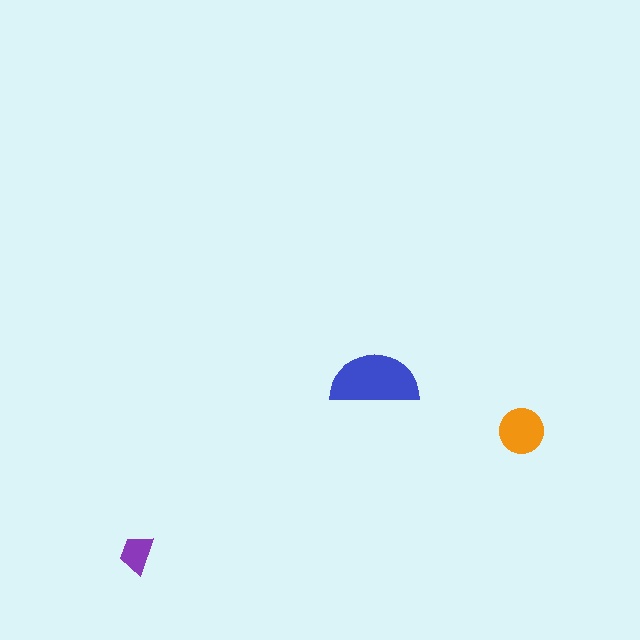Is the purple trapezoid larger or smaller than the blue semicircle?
Smaller.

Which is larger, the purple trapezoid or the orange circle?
The orange circle.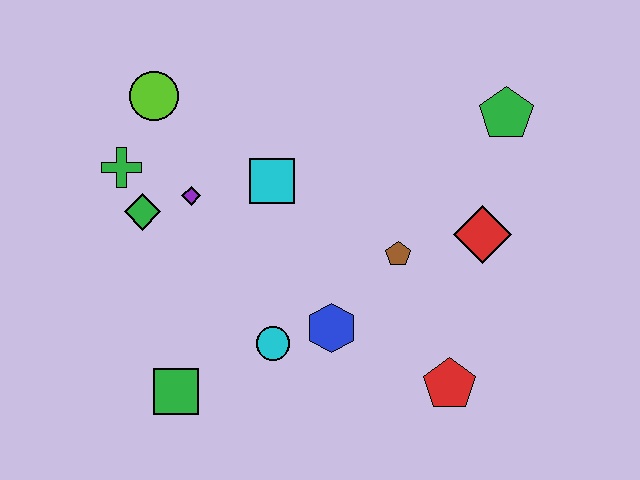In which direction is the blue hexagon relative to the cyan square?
The blue hexagon is below the cyan square.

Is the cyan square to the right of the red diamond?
No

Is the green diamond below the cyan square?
Yes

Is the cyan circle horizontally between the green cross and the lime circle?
No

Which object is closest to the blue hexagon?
The cyan circle is closest to the blue hexagon.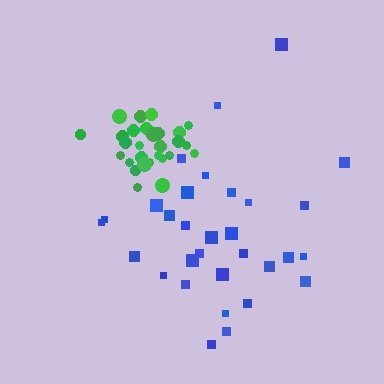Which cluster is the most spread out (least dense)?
Blue.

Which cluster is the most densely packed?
Green.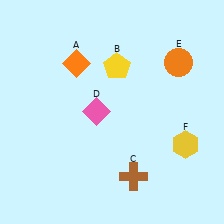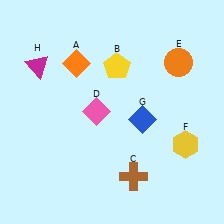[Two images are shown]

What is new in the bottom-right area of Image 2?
A blue diamond (G) was added in the bottom-right area of Image 2.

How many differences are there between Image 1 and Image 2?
There are 2 differences between the two images.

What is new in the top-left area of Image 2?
A magenta triangle (H) was added in the top-left area of Image 2.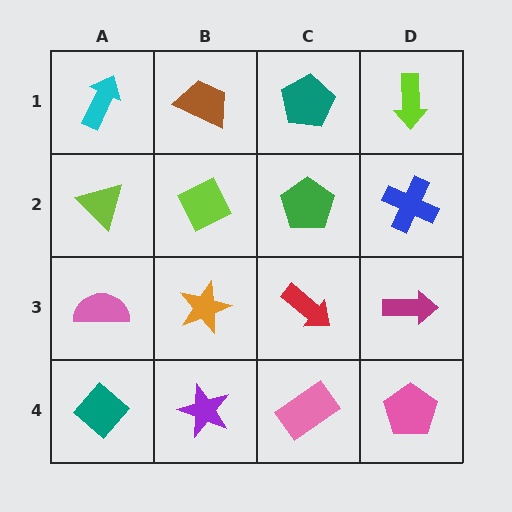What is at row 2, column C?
A green pentagon.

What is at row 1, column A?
A cyan arrow.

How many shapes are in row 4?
4 shapes.